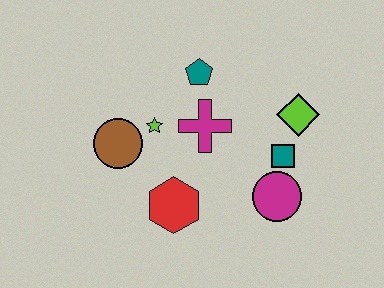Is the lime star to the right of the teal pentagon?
No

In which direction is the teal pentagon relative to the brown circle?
The teal pentagon is to the right of the brown circle.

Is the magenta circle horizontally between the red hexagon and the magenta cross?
No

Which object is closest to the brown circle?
The lime star is closest to the brown circle.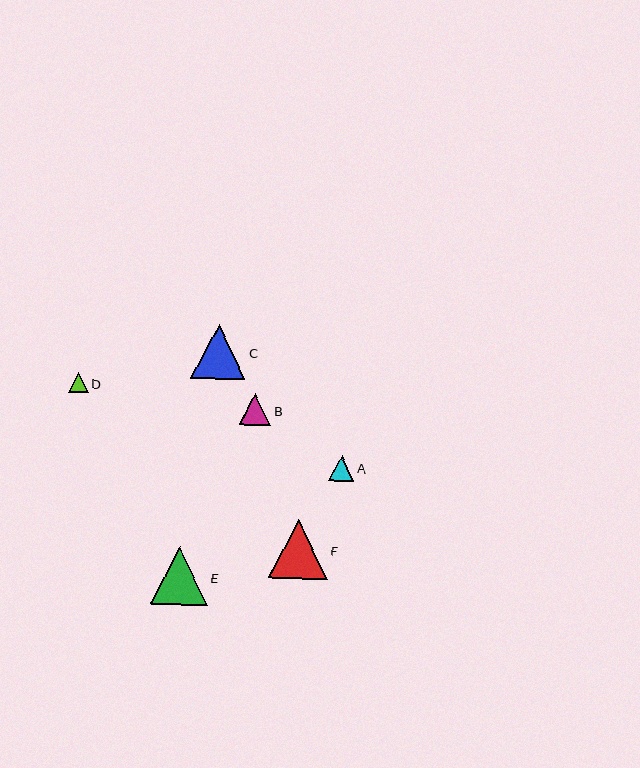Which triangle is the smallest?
Triangle D is the smallest with a size of approximately 19 pixels.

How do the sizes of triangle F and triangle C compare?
Triangle F and triangle C are approximately the same size.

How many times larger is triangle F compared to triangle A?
Triangle F is approximately 2.3 times the size of triangle A.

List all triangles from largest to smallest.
From largest to smallest: F, E, C, B, A, D.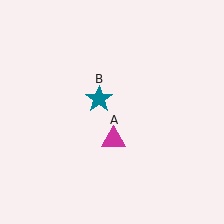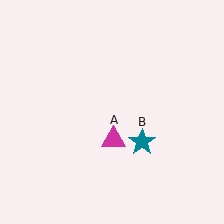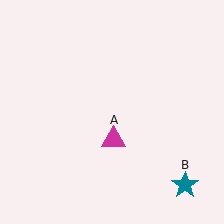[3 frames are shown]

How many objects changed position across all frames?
1 object changed position: teal star (object B).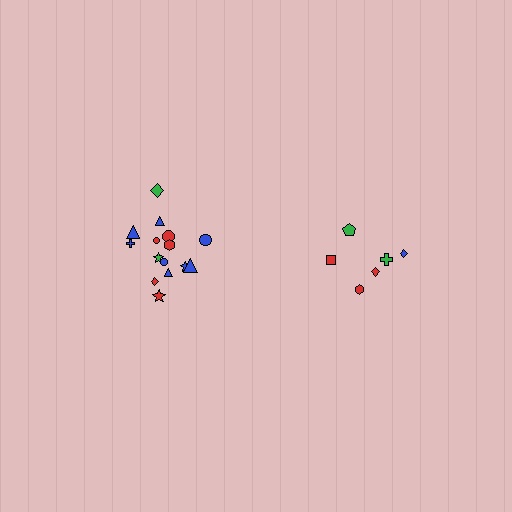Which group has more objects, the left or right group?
The left group.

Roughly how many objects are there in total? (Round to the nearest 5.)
Roughly 20 objects in total.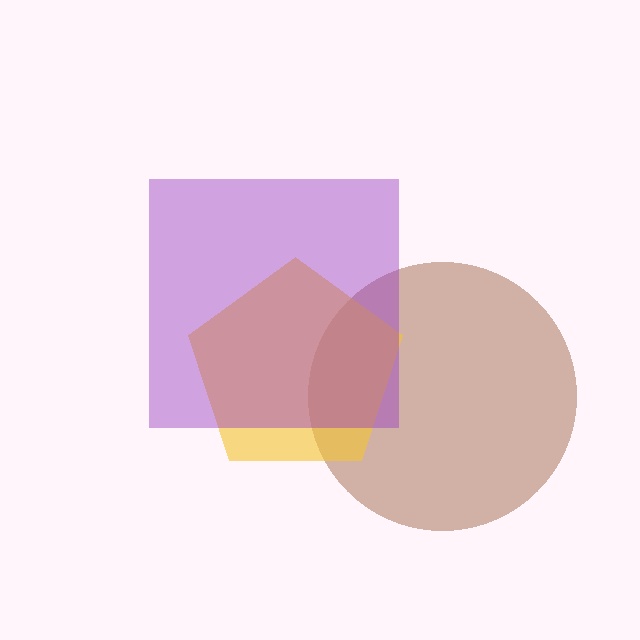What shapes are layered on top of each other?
The layered shapes are: a brown circle, a yellow pentagon, a purple square.